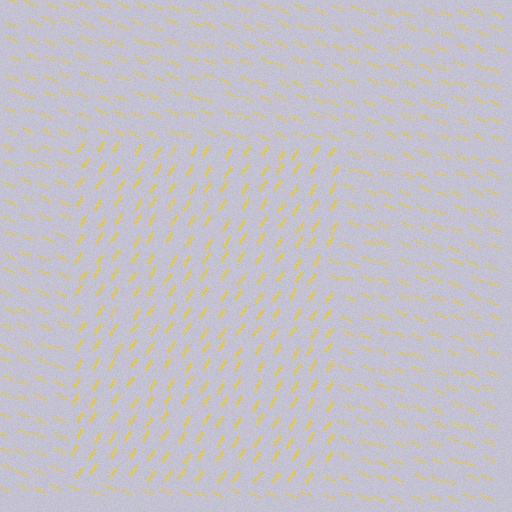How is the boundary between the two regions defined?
The boundary is defined purely by a change in line orientation (approximately 80 degrees difference). All lines are the same color and thickness.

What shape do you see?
I see a rectangle.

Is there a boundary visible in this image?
Yes, there is a texture boundary formed by a change in line orientation.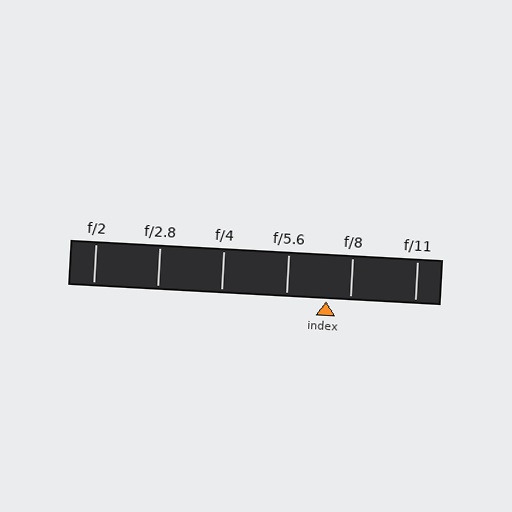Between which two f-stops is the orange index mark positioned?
The index mark is between f/5.6 and f/8.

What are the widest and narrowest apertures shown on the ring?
The widest aperture shown is f/2 and the narrowest is f/11.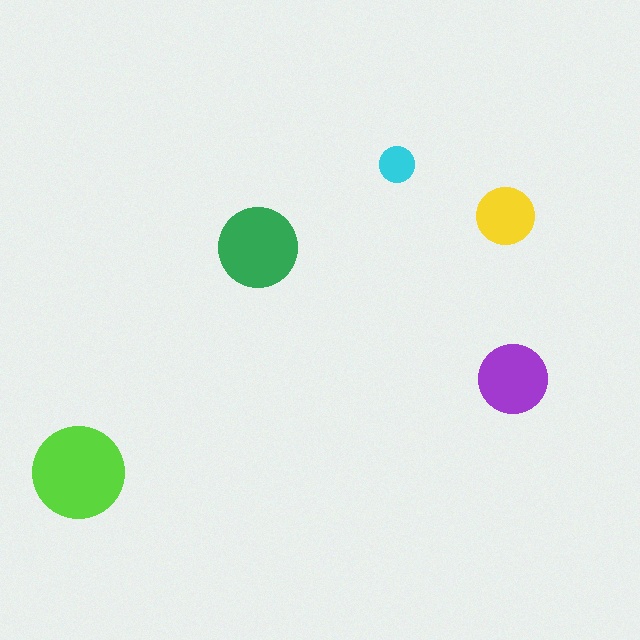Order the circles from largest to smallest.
the lime one, the green one, the purple one, the yellow one, the cyan one.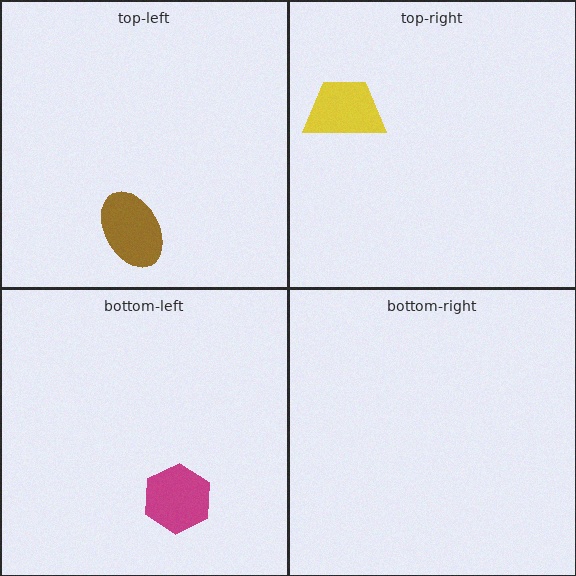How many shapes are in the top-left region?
1.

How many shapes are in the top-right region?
1.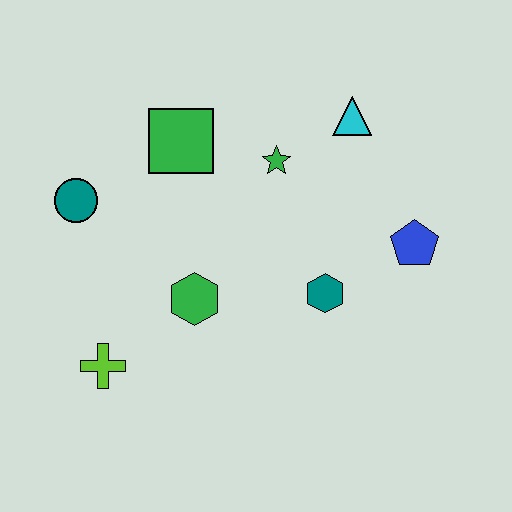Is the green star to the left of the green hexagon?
No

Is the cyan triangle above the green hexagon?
Yes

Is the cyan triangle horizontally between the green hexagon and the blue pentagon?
Yes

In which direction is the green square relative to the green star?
The green square is to the left of the green star.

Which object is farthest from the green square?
The blue pentagon is farthest from the green square.